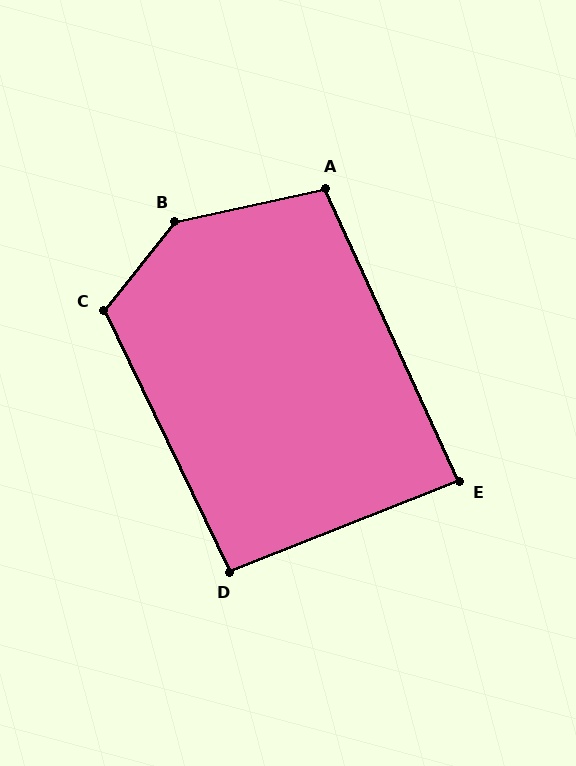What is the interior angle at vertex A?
Approximately 103 degrees (obtuse).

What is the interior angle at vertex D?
Approximately 94 degrees (approximately right).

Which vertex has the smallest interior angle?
E, at approximately 87 degrees.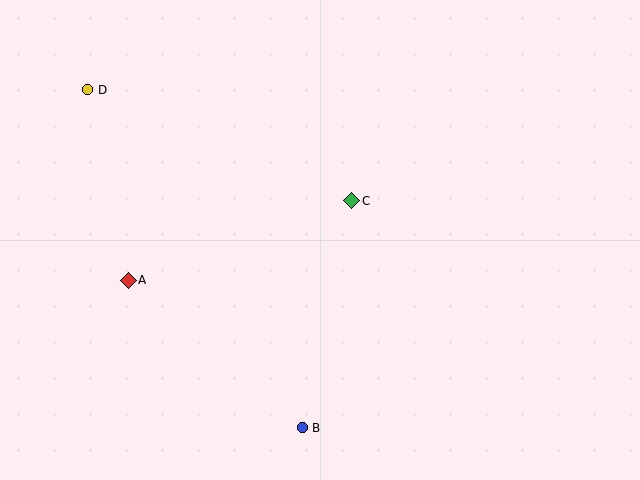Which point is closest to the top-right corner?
Point C is closest to the top-right corner.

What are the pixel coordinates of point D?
Point D is at (88, 90).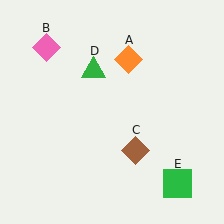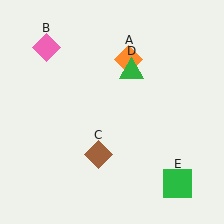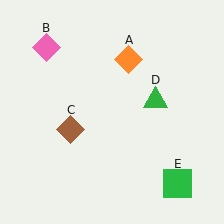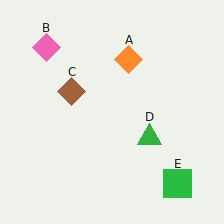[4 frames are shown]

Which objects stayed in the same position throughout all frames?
Orange diamond (object A) and pink diamond (object B) and green square (object E) remained stationary.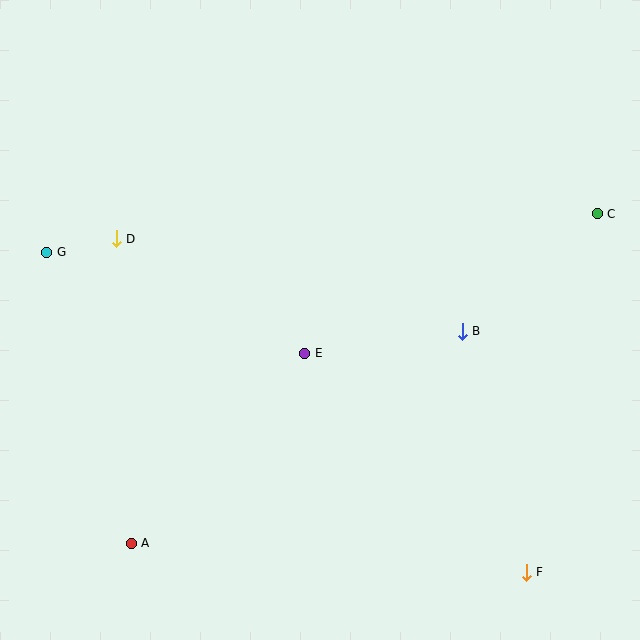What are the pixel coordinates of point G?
Point G is at (47, 252).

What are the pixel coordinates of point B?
Point B is at (462, 331).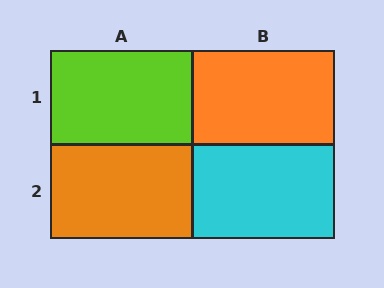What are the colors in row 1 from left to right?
Lime, orange.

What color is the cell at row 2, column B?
Cyan.